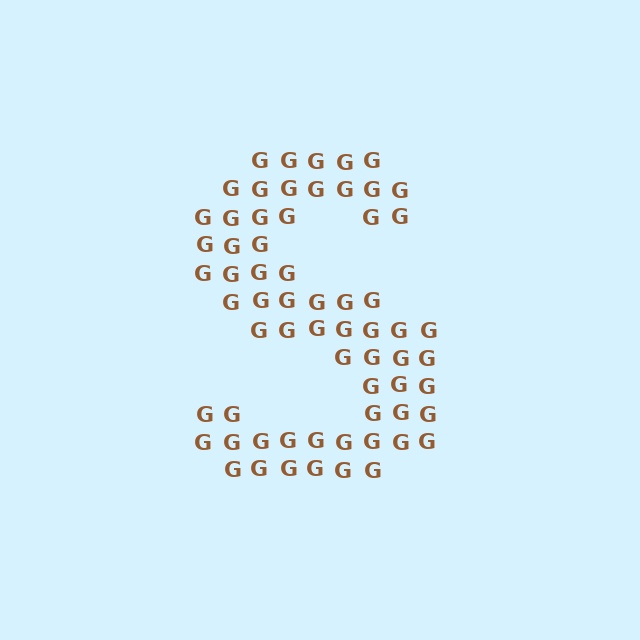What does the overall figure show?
The overall figure shows the letter S.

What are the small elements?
The small elements are letter G's.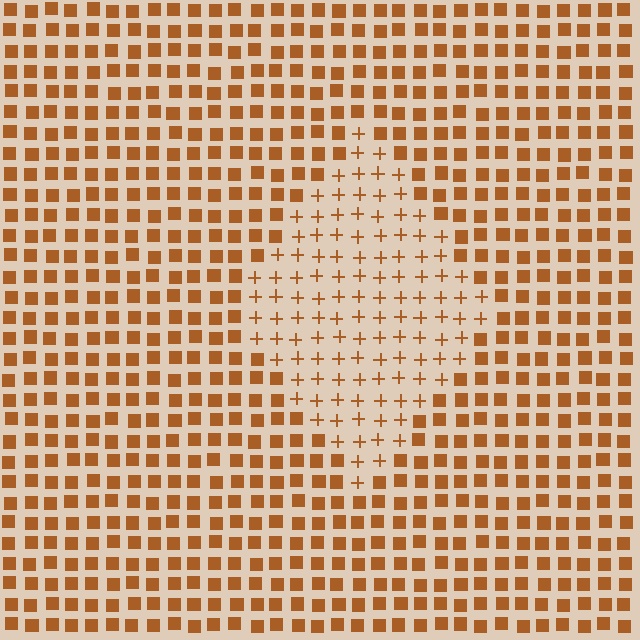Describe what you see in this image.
The image is filled with small brown elements arranged in a uniform grid. A diamond-shaped region contains plus signs, while the surrounding area contains squares. The boundary is defined purely by the change in element shape.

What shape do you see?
I see a diamond.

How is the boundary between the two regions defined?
The boundary is defined by a change in element shape: plus signs inside vs. squares outside. All elements share the same color and spacing.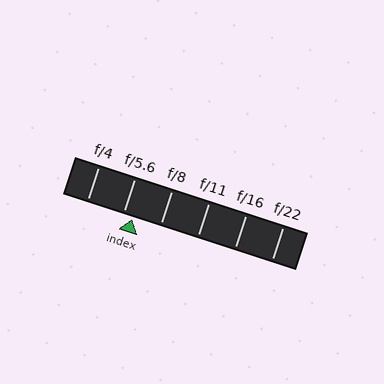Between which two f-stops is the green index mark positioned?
The index mark is between f/5.6 and f/8.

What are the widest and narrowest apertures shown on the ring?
The widest aperture shown is f/4 and the narrowest is f/22.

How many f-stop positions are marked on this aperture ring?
There are 6 f-stop positions marked.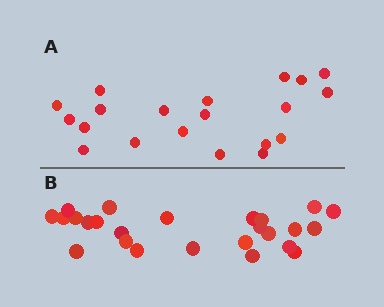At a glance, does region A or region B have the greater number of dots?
Region B (the bottom region) has more dots.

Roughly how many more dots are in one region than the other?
Region B has about 5 more dots than region A.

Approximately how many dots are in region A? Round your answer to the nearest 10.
About 20 dots.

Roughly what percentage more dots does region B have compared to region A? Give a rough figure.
About 25% more.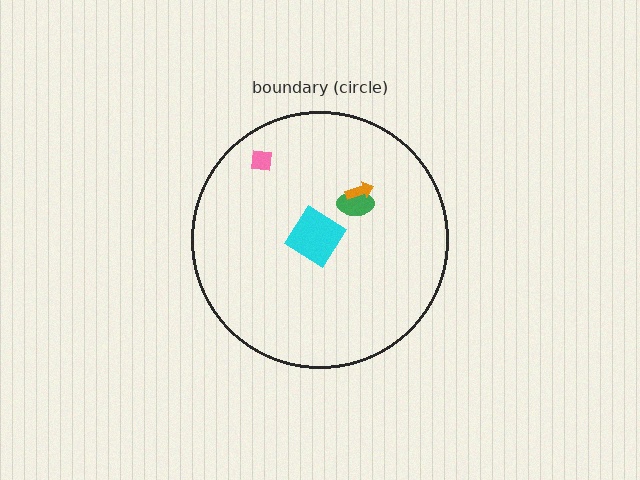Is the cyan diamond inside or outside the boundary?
Inside.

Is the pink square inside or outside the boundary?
Inside.